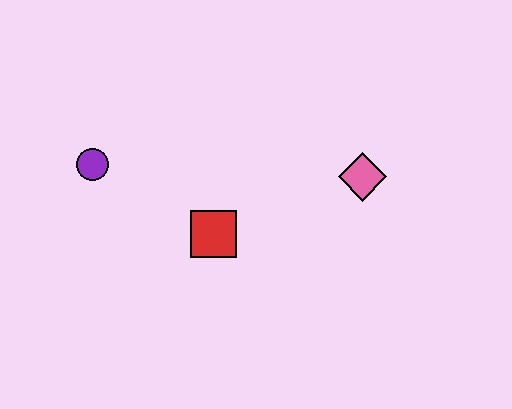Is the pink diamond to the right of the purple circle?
Yes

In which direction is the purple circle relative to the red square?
The purple circle is to the left of the red square.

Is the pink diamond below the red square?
No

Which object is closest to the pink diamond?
The red square is closest to the pink diamond.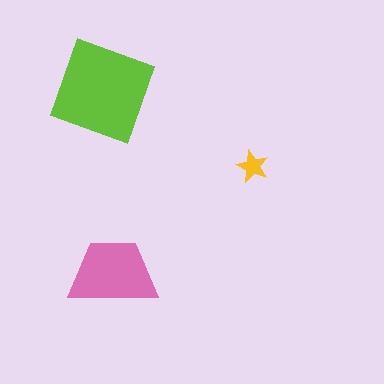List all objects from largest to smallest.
The lime square, the pink trapezoid, the yellow star.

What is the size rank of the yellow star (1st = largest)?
3rd.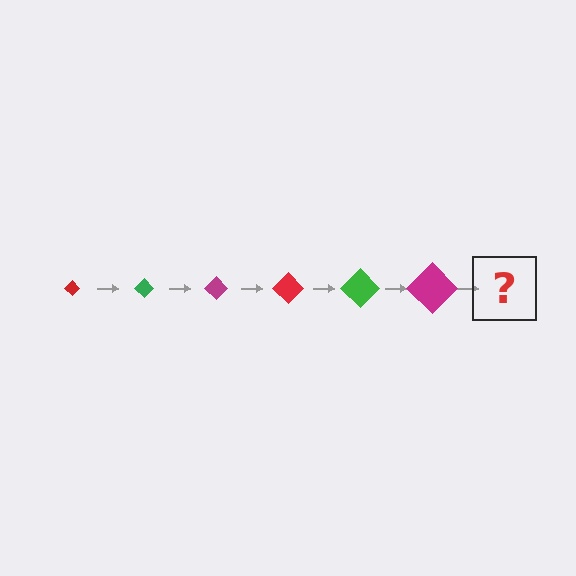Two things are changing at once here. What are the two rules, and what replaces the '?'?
The two rules are that the diamond grows larger each step and the color cycles through red, green, and magenta. The '?' should be a red diamond, larger than the previous one.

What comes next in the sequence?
The next element should be a red diamond, larger than the previous one.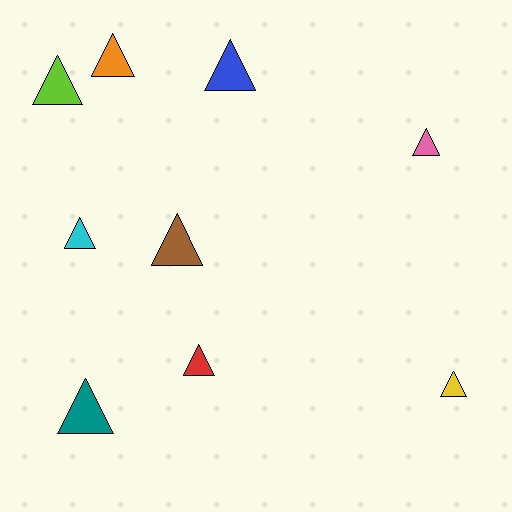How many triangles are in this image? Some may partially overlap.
There are 9 triangles.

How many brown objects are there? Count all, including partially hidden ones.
There is 1 brown object.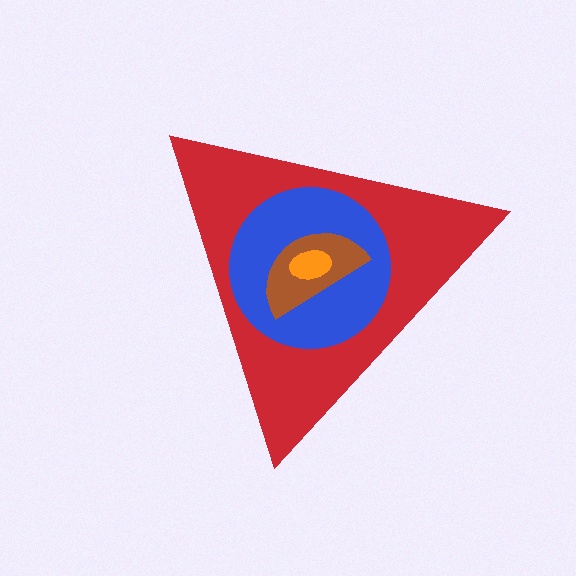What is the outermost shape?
The red triangle.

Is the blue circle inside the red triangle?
Yes.